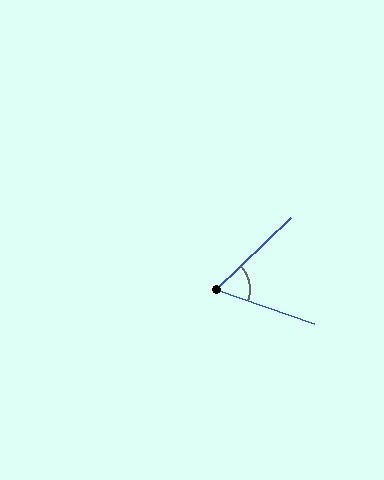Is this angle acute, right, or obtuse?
It is acute.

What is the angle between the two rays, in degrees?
Approximately 63 degrees.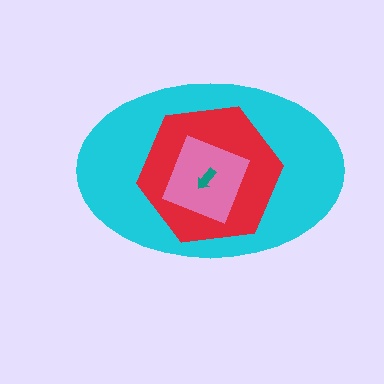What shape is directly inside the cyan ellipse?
The red hexagon.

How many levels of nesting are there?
4.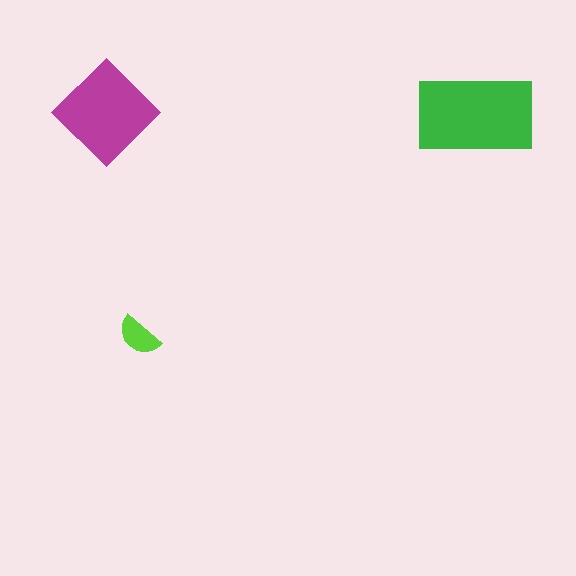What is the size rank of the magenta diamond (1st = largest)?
2nd.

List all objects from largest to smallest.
The green rectangle, the magenta diamond, the lime semicircle.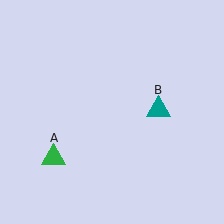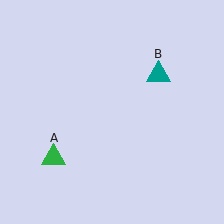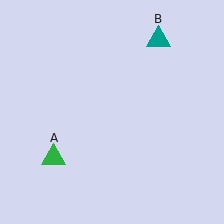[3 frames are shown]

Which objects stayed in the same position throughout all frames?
Green triangle (object A) remained stationary.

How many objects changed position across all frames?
1 object changed position: teal triangle (object B).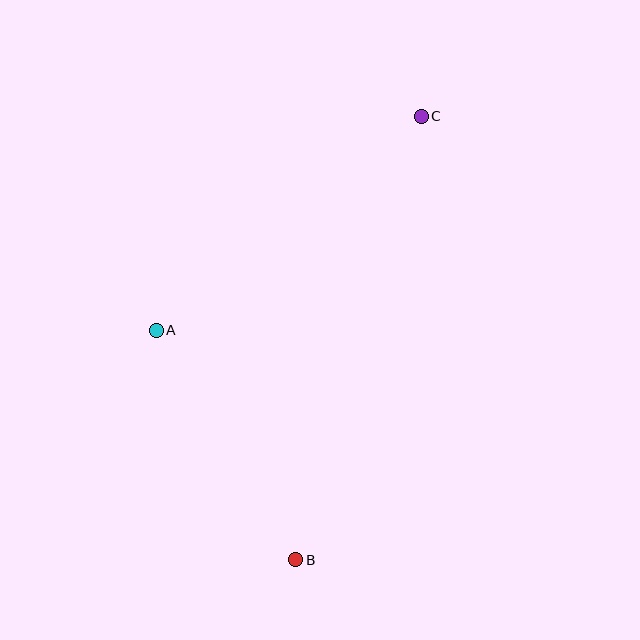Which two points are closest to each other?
Points A and B are closest to each other.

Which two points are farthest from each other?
Points B and C are farthest from each other.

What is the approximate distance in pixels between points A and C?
The distance between A and C is approximately 341 pixels.